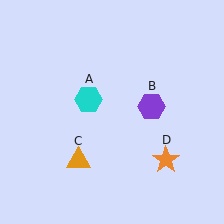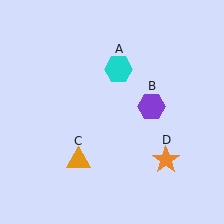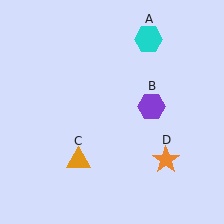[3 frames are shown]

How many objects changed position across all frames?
1 object changed position: cyan hexagon (object A).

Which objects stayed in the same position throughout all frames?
Purple hexagon (object B) and orange triangle (object C) and orange star (object D) remained stationary.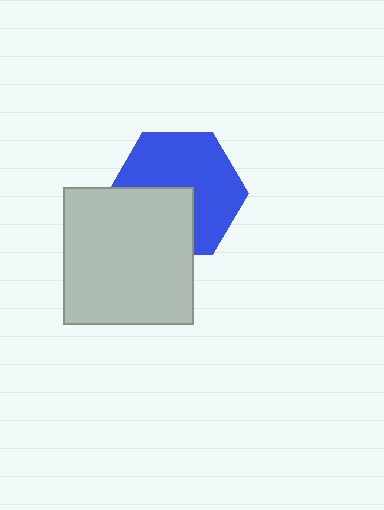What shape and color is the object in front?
The object in front is a light gray rectangle.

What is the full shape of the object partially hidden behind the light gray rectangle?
The partially hidden object is a blue hexagon.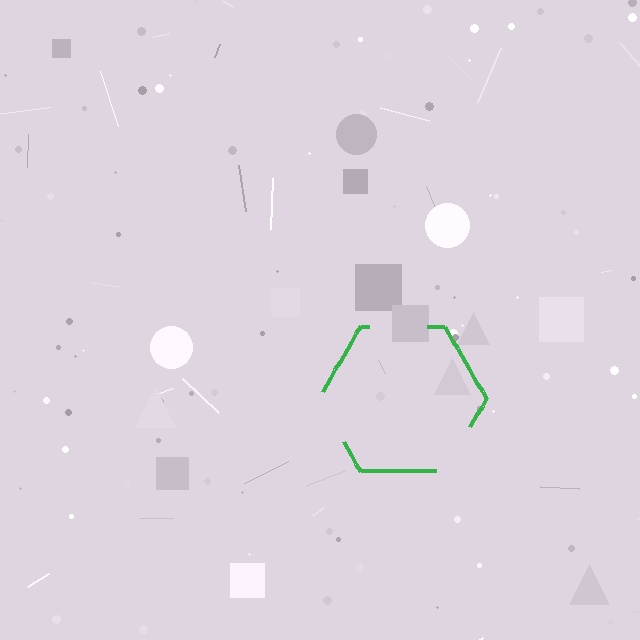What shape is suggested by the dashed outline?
The dashed outline suggests a hexagon.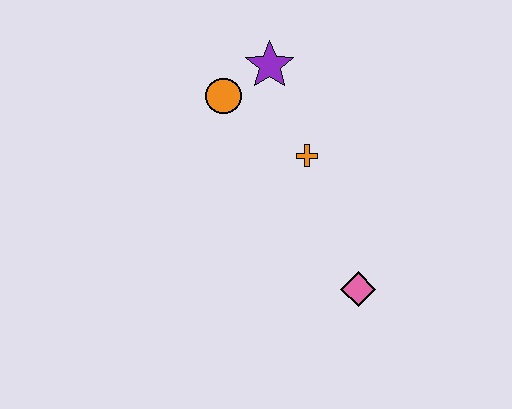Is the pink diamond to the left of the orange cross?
No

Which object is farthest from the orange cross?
The pink diamond is farthest from the orange cross.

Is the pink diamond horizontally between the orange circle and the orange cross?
No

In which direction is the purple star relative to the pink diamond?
The purple star is above the pink diamond.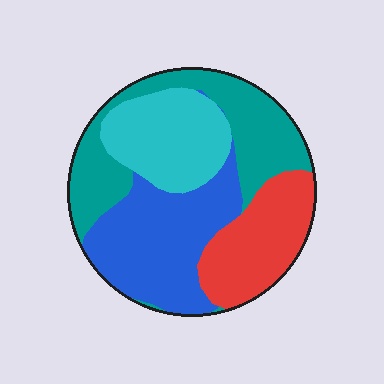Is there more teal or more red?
Teal.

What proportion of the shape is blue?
Blue covers about 30% of the shape.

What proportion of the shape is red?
Red takes up about one fifth (1/5) of the shape.